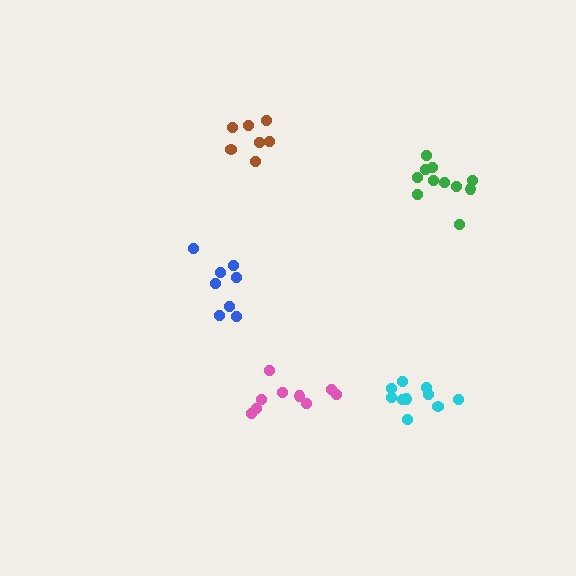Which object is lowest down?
The cyan cluster is bottommost.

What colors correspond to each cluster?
The clusters are colored: pink, green, brown, blue, cyan.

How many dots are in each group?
Group 1: 9 dots, Group 2: 11 dots, Group 3: 7 dots, Group 4: 8 dots, Group 5: 10 dots (45 total).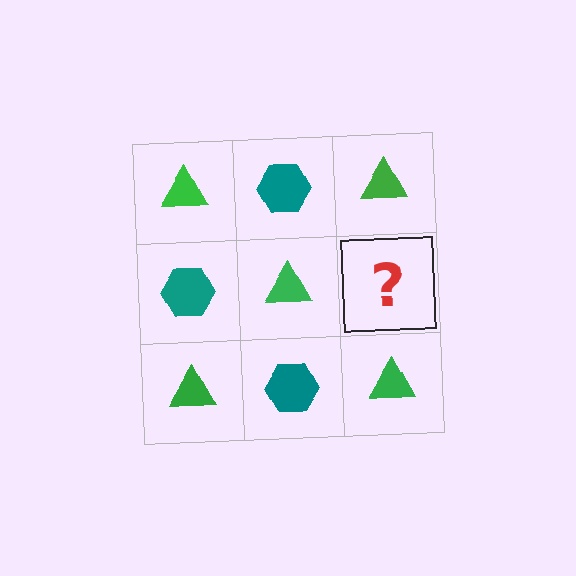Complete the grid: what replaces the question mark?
The question mark should be replaced with a teal hexagon.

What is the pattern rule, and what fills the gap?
The rule is that it alternates green triangle and teal hexagon in a checkerboard pattern. The gap should be filled with a teal hexagon.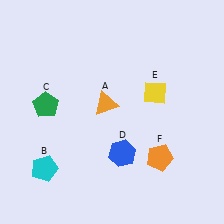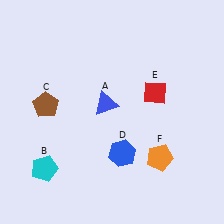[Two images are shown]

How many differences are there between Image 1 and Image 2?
There are 3 differences between the two images.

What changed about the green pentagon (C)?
In Image 1, C is green. In Image 2, it changed to brown.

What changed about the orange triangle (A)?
In Image 1, A is orange. In Image 2, it changed to blue.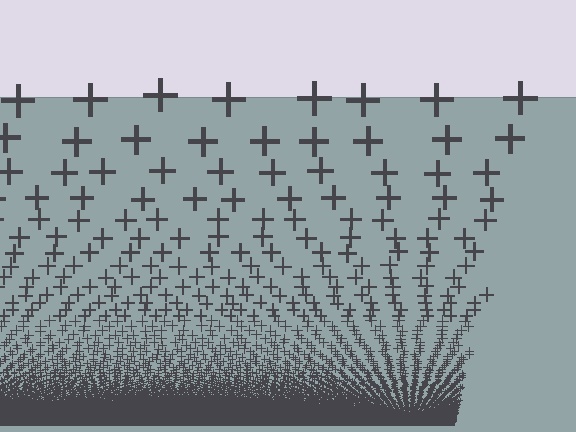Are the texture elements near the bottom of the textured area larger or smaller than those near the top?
Smaller. The gradient is inverted — elements near the bottom are smaller and denser.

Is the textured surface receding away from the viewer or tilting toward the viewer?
The surface appears to tilt toward the viewer. Texture elements get larger and sparser toward the top.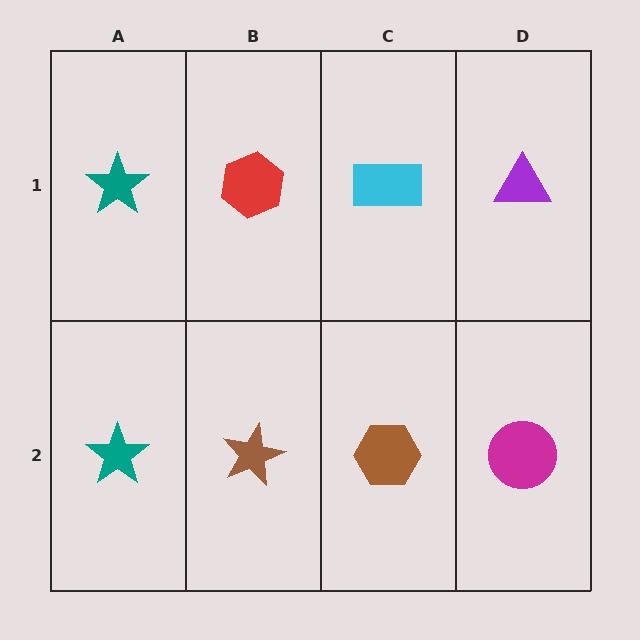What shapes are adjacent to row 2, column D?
A purple triangle (row 1, column D), a brown hexagon (row 2, column C).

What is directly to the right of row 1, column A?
A red hexagon.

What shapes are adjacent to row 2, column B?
A red hexagon (row 1, column B), a teal star (row 2, column A), a brown hexagon (row 2, column C).